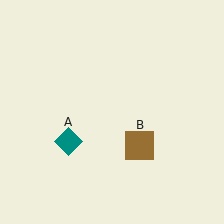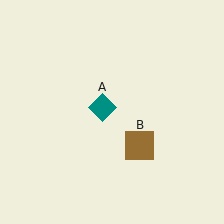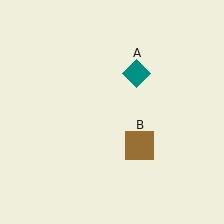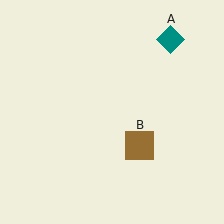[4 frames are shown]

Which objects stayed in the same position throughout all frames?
Brown square (object B) remained stationary.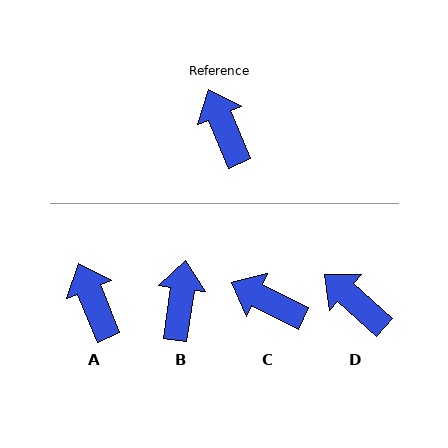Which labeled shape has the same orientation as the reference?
A.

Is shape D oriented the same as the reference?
No, it is off by about 26 degrees.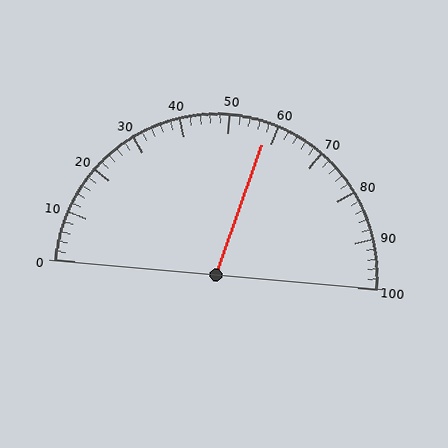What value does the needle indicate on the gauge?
The needle indicates approximately 58.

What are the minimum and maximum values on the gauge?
The gauge ranges from 0 to 100.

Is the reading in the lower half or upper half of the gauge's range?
The reading is in the upper half of the range (0 to 100).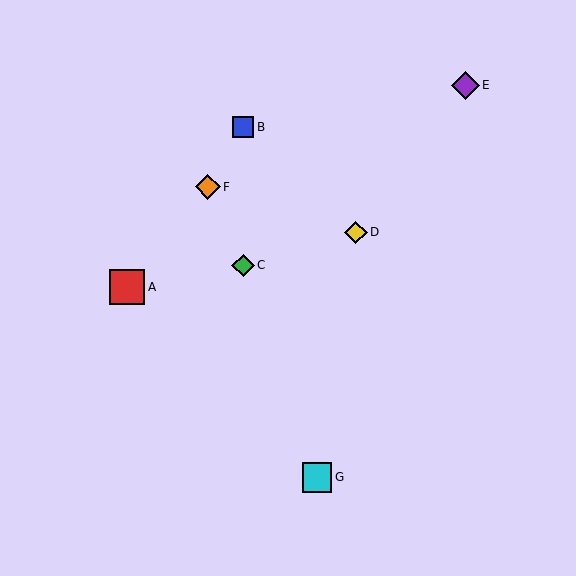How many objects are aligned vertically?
2 objects (B, C) are aligned vertically.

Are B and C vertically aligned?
Yes, both are at x≈243.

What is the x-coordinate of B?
Object B is at x≈243.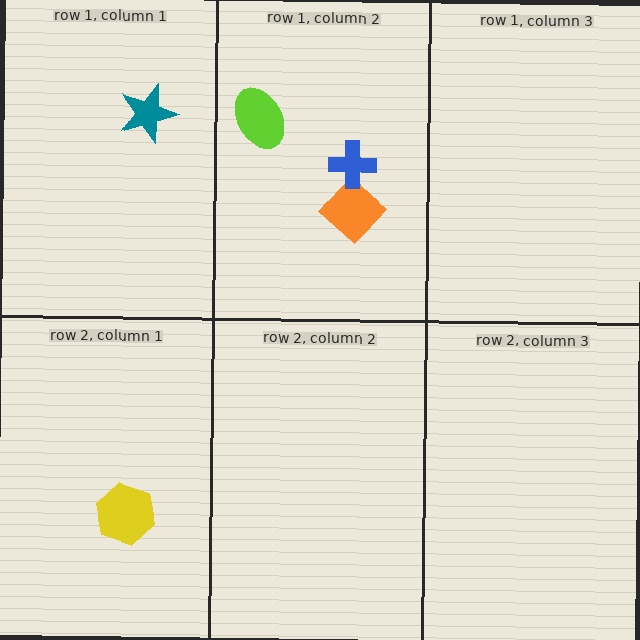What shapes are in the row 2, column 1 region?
The yellow hexagon.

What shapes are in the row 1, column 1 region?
The teal star.